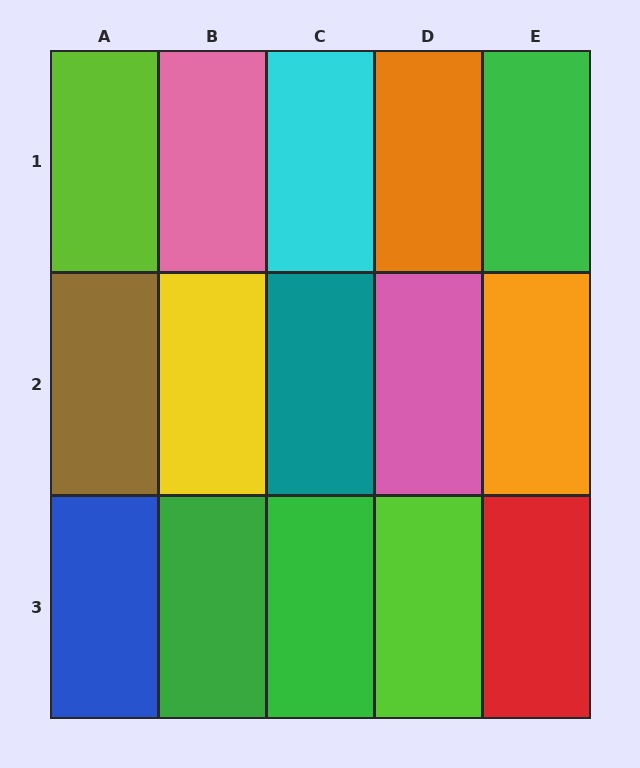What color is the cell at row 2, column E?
Orange.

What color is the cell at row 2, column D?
Pink.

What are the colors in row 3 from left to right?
Blue, green, green, lime, red.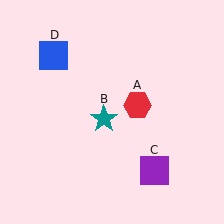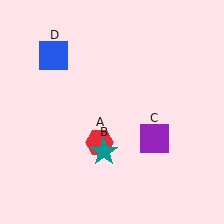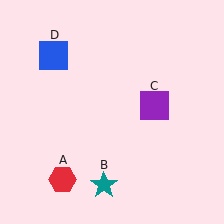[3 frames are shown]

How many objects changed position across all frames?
3 objects changed position: red hexagon (object A), teal star (object B), purple square (object C).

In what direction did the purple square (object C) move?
The purple square (object C) moved up.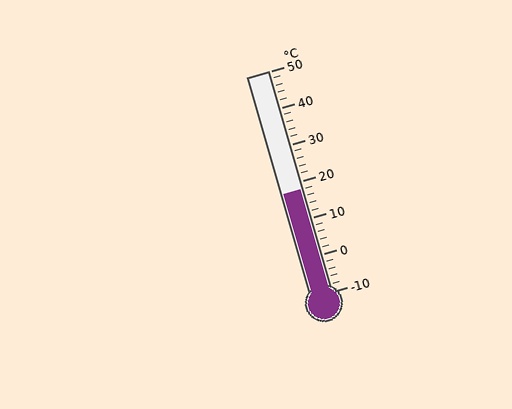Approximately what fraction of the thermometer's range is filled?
The thermometer is filled to approximately 45% of its range.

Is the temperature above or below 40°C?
The temperature is below 40°C.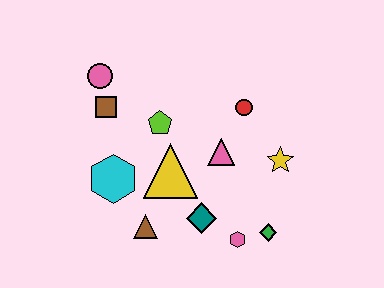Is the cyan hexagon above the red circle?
No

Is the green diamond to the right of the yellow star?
No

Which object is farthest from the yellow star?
The pink circle is farthest from the yellow star.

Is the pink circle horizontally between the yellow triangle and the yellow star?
No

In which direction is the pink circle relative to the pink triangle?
The pink circle is to the left of the pink triangle.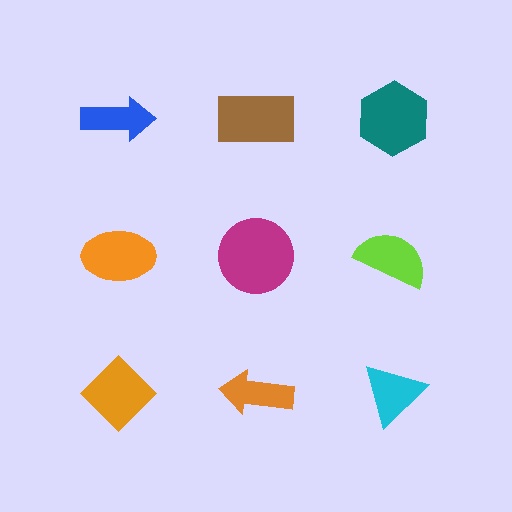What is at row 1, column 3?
A teal hexagon.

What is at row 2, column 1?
An orange ellipse.